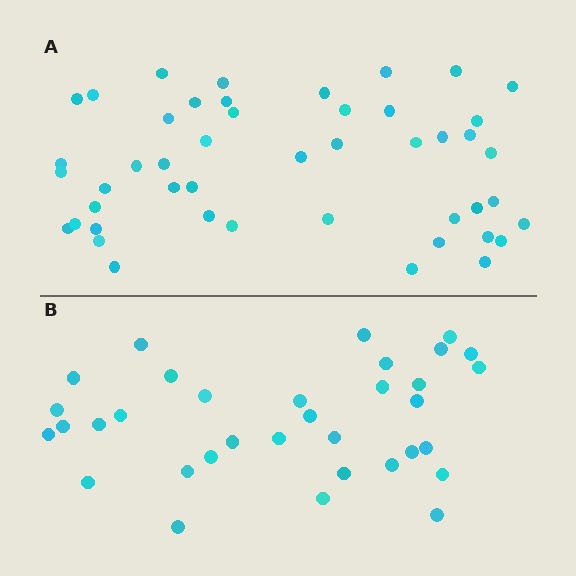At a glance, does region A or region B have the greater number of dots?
Region A (the top region) has more dots.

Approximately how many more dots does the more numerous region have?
Region A has approximately 15 more dots than region B.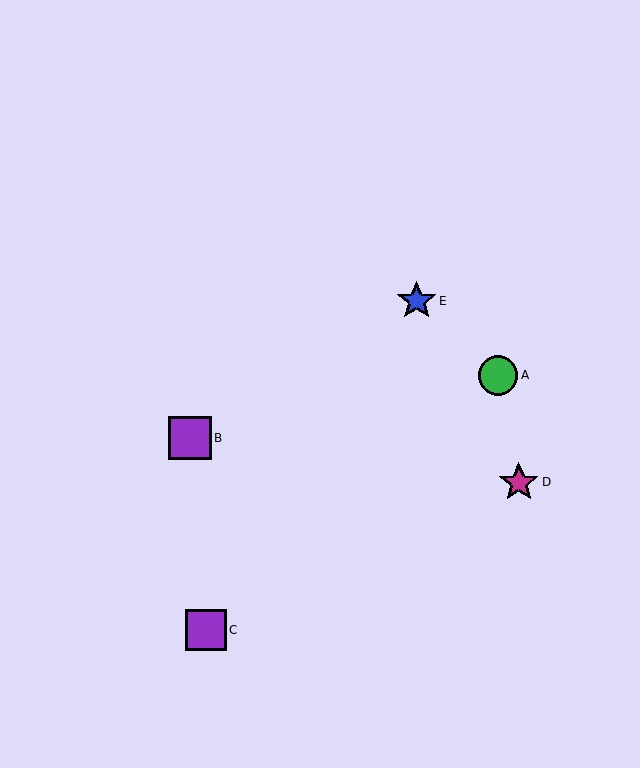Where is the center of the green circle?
The center of the green circle is at (498, 375).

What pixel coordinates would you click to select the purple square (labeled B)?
Click at (190, 438) to select the purple square B.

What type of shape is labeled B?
Shape B is a purple square.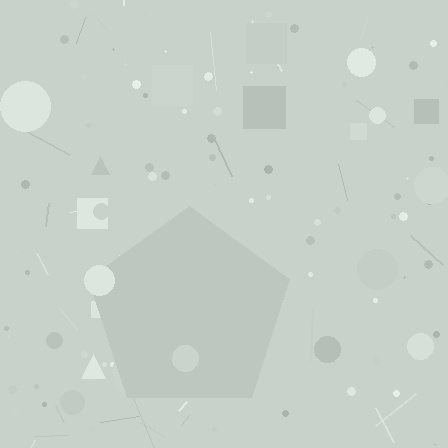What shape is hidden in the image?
A pentagon is hidden in the image.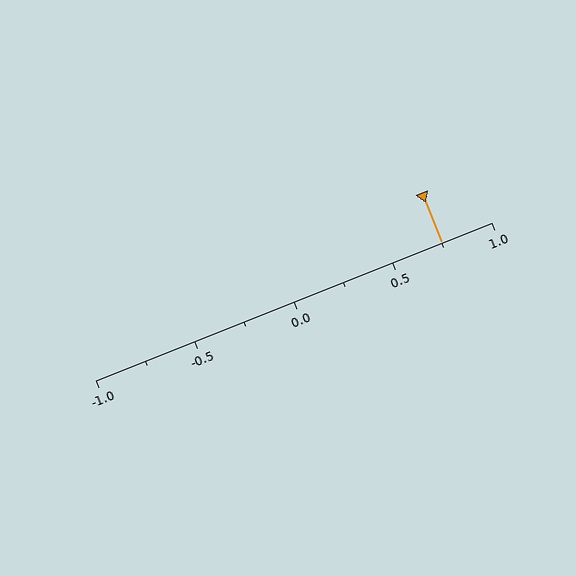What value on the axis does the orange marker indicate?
The marker indicates approximately 0.75.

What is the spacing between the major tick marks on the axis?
The major ticks are spaced 0.5 apart.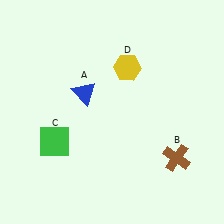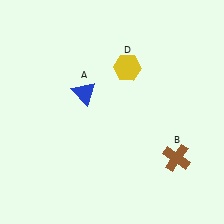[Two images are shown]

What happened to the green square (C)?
The green square (C) was removed in Image 2. It was in the bottom-left area of Image 1.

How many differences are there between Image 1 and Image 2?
There is 1 difference between the two images.